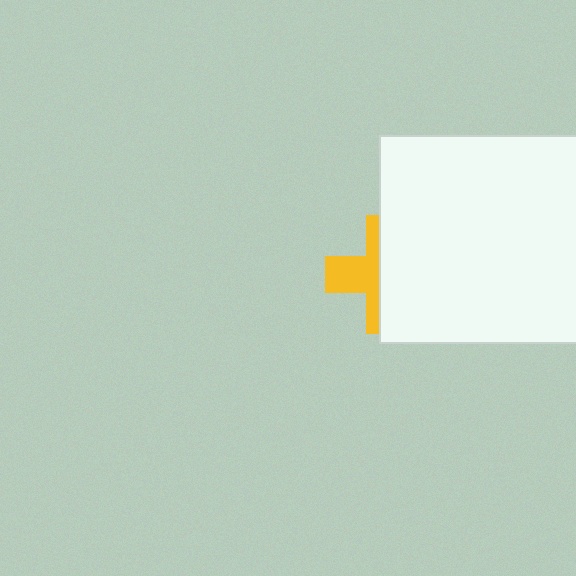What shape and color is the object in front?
The object in front is a white square.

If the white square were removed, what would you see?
You would see the complete yellow cross.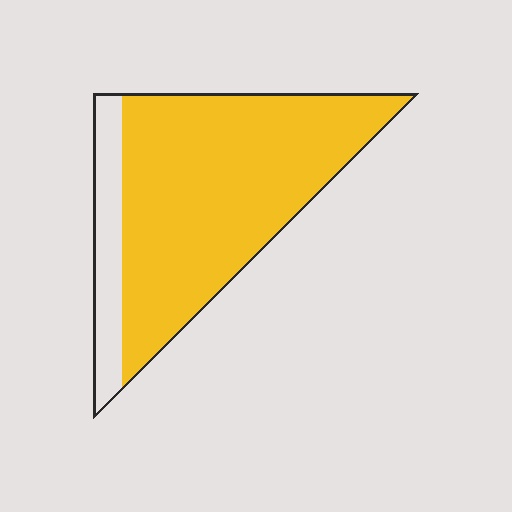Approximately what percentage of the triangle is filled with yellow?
Approximately 85%.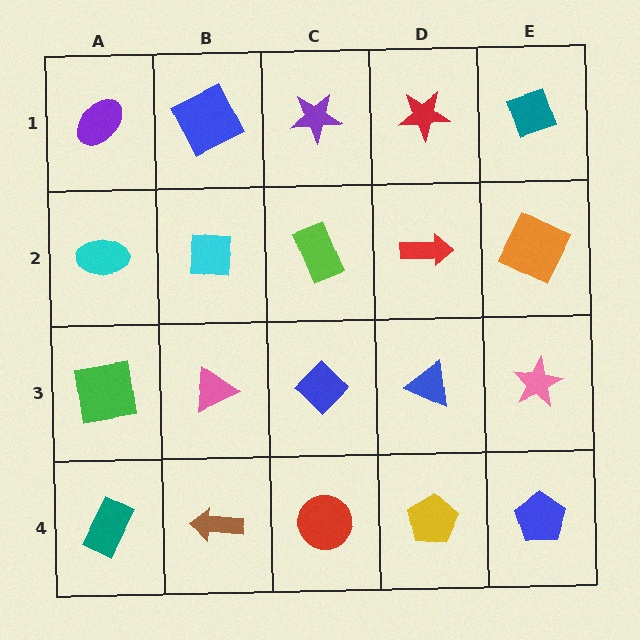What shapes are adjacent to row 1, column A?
A cyan ellipse (row 2, column A), a blue square (row 1, column B).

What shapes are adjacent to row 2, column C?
A purple star (row 1, column C), a blue diamond (row 3, column C), a cyan square (row 2, column B), a red arrow (row 2, column D).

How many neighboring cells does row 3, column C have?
4.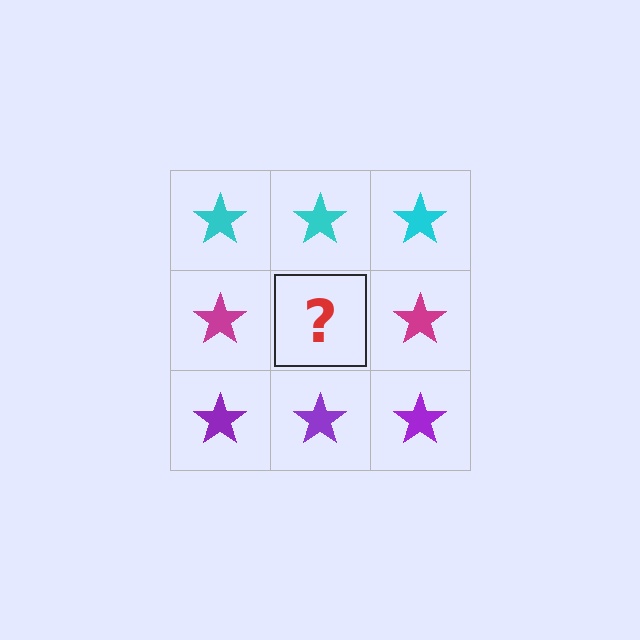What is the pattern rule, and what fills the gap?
The rule is that each row has a consistent color. The gap should be filled with a magenta star.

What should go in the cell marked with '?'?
The missing cell should contain a magenta star.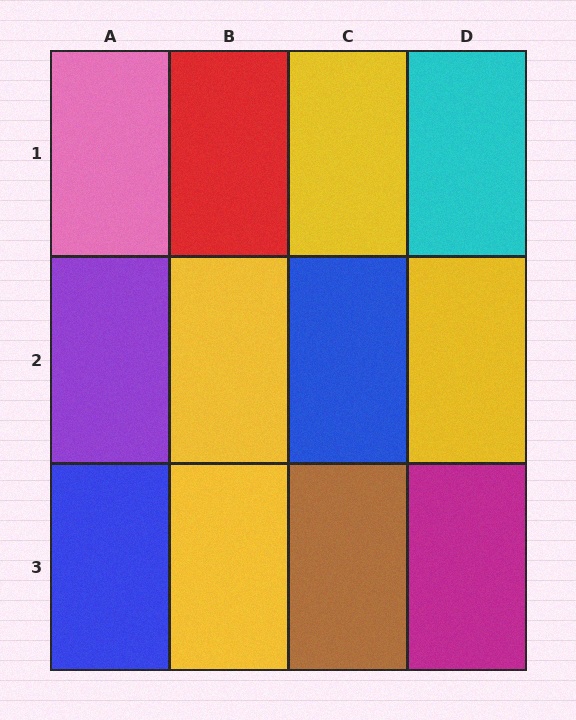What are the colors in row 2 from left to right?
Purple, yellow, blue, yellow.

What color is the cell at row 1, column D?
Cyan.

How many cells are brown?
1 cell is brown.